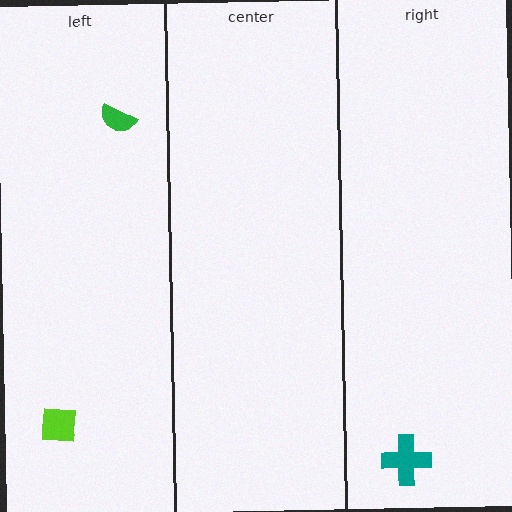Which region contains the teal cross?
The right region.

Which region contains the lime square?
The left region.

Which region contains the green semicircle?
The left region.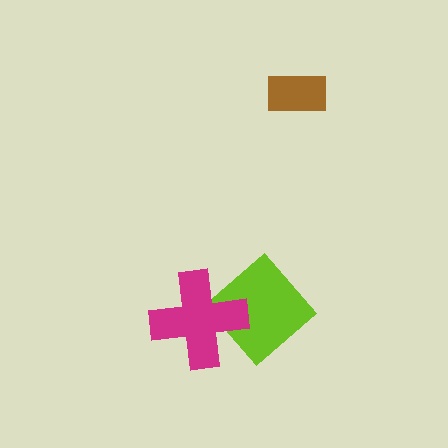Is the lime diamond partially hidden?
Yes, it is partially covered by another shape.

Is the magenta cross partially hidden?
No, no other shape covers it.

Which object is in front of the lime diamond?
The magenta cross is in front of the lime diamond.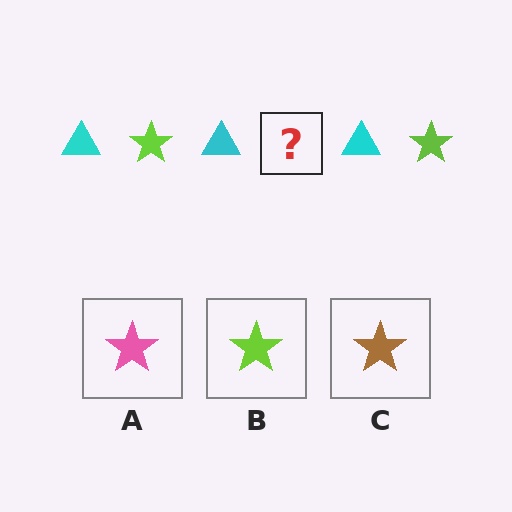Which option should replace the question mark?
Option B.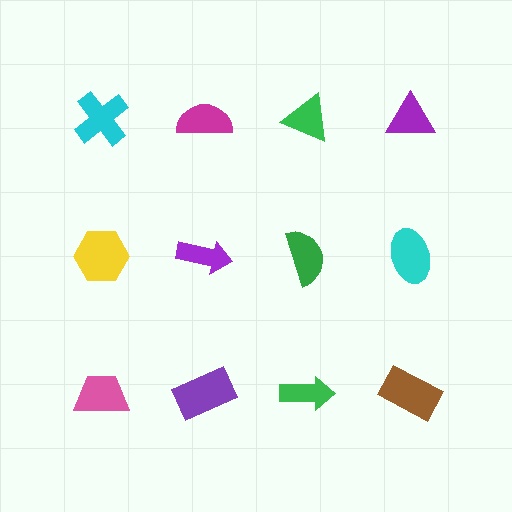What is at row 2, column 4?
A cyan ellipse.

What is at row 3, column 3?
A green arrow.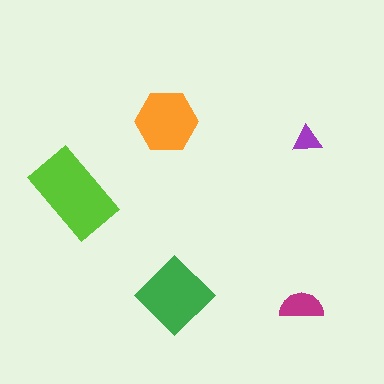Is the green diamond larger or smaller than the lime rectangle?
Smaller.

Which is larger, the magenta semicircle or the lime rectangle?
The lime rectangle.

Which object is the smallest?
The purple triangle.